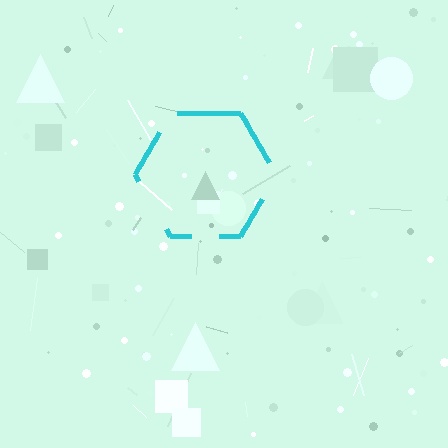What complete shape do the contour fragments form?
The contour fragments form a hexagon.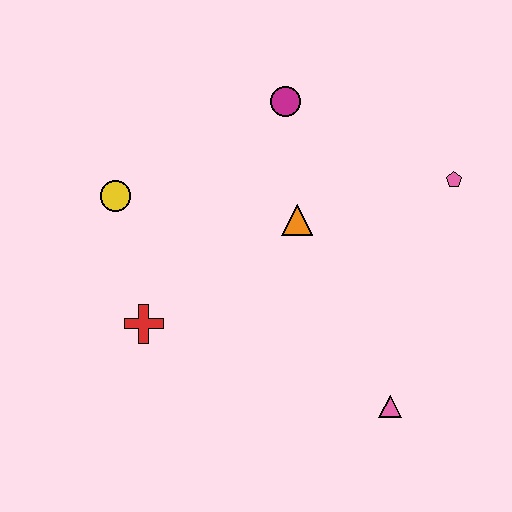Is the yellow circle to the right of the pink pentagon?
No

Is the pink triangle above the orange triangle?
No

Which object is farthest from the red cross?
The pink pentagon is farthest from the red cross.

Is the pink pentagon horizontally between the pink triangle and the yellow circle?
No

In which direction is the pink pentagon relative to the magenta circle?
The pink pentagon is to the right of the magenta circle.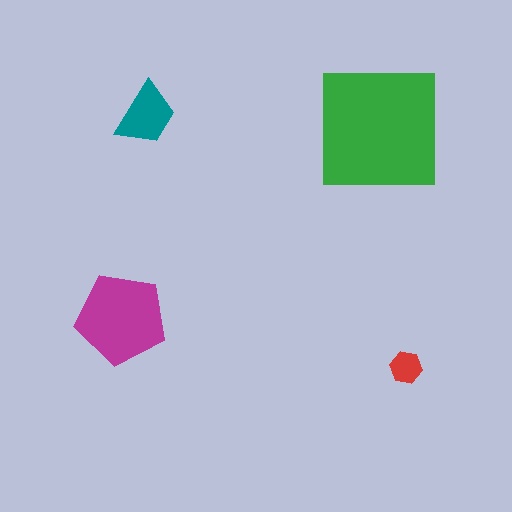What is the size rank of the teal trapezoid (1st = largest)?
3rd.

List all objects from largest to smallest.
The green square, the magenta pentagon, the teal trapezoid, the red hexagon.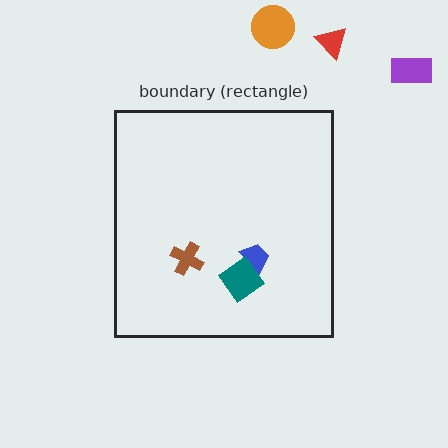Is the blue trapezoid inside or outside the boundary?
Inside.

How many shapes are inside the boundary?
3 inside, 3 outside.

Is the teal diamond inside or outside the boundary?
Inside.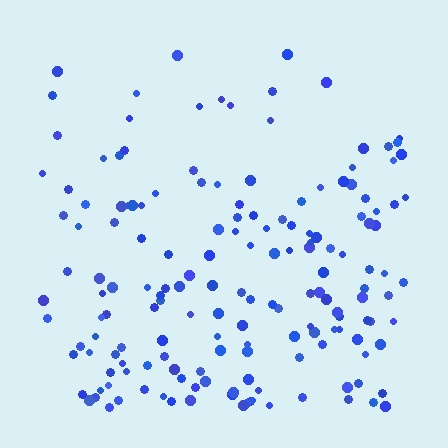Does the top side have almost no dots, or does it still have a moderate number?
Still a moderate number, just noticeably fewer than the bottom.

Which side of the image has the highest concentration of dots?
The bottom.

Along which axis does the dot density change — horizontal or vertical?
Vertical.